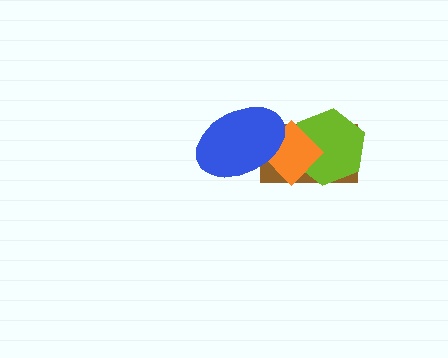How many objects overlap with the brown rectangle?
3 objects overlap with the brown rectangle.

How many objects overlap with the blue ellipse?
2 objects overlap with the blue ellipse.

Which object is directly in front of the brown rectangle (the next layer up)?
The lime hexagon is directly in front of the brown rectangle.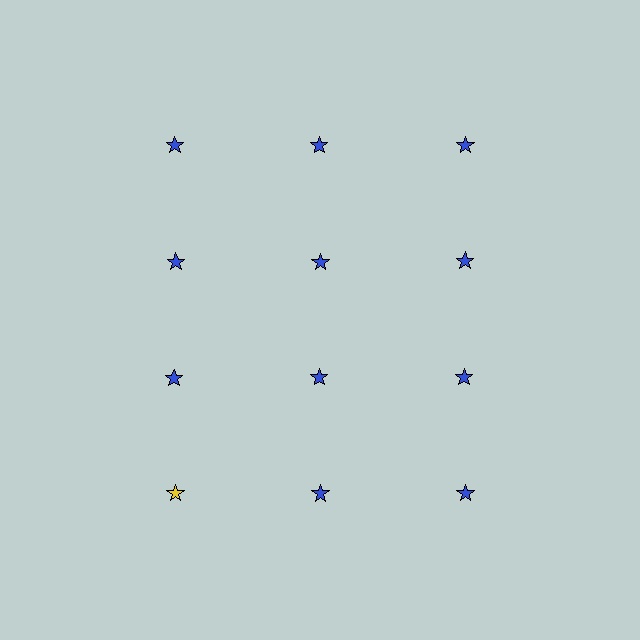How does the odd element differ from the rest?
It has a different color: yellow instead of blue.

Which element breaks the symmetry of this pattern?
The yellow star in the fourth row, leftmost column breaks the symmetry. All other shapes are blue stars.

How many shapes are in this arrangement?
There are 12 shapes arranged in a grid pattern.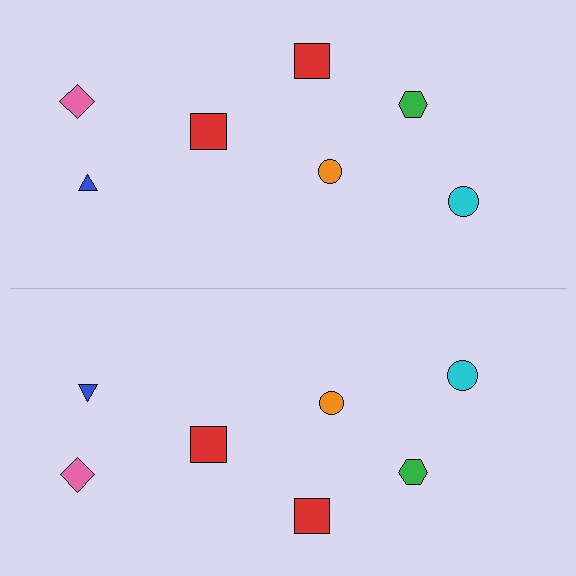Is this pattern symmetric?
Yes, this pattern has bilateral (reflection) symmetry.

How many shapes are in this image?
There are 14 shapes in this image.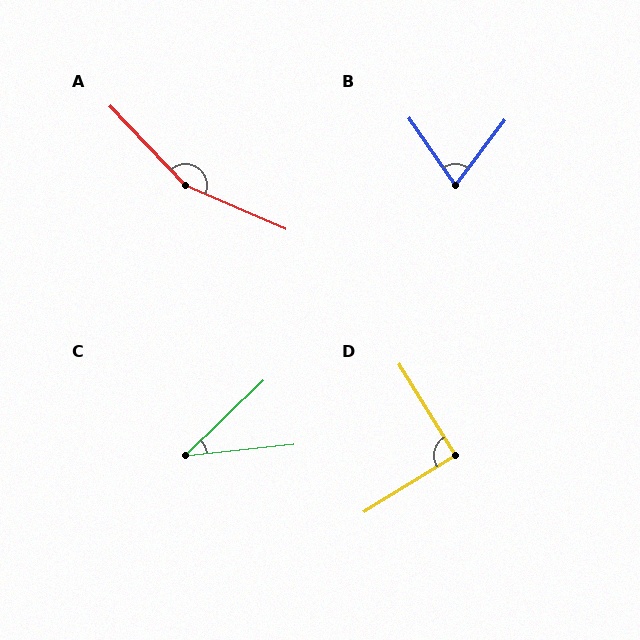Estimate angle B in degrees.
Approximately 72 degrees.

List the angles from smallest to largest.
C (38°), B (72°), D (90°), A (157°).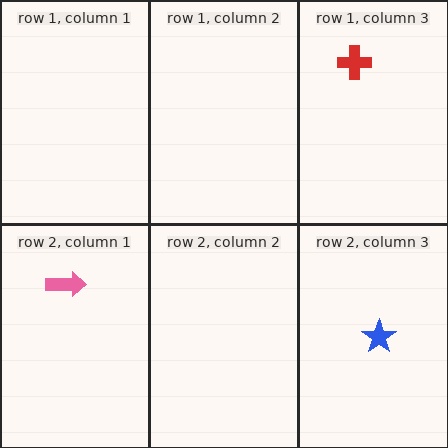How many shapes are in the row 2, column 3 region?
1.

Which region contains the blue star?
The row 2, column 3 region.